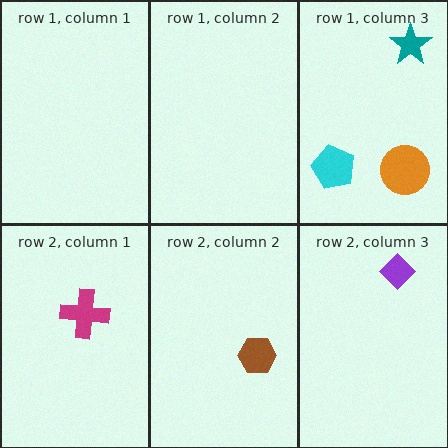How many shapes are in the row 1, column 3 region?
3.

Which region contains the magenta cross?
The row 2, column 1 region.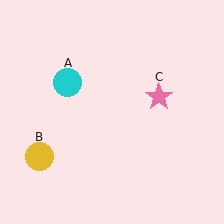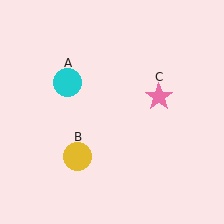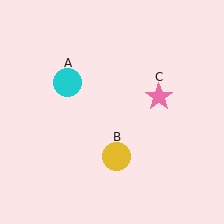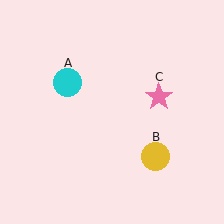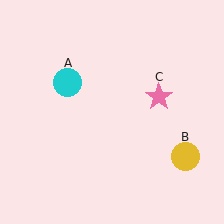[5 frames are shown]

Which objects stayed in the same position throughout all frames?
Cyan circle (object A) and pink star (object C) remained stationary.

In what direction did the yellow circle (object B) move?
The yellow circle (object B) moved right.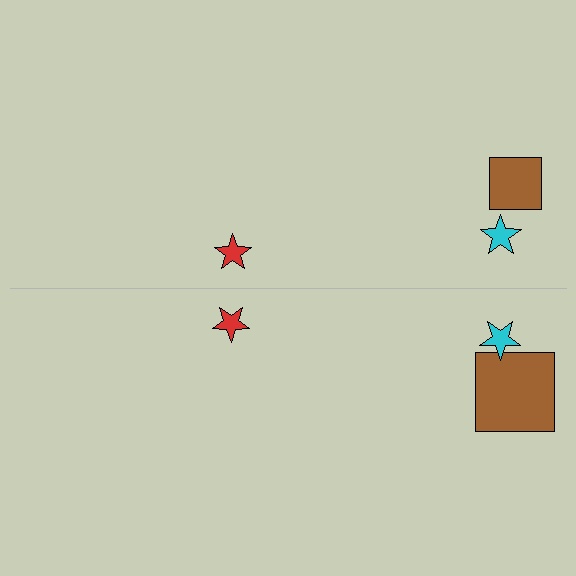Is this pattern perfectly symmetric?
No, the pattern is not perfectly symmetric. The brown square on the bottom side has a different size than its mirror counterpart.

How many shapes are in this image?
There are 6 shapes in this image.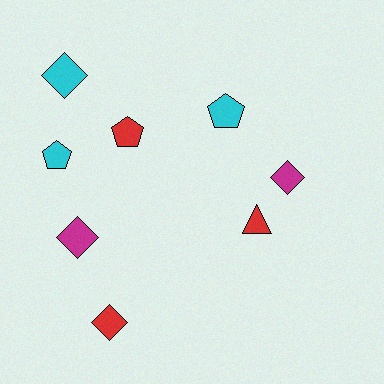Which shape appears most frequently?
Diamond, with 4 objects.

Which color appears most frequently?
Cyan, with 3 objects.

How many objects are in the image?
There are 8 objects.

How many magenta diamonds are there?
There are 2 magenta diamonds.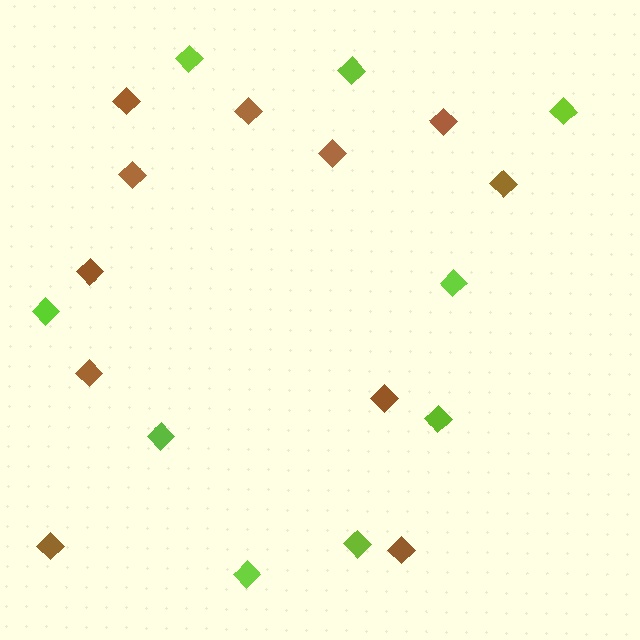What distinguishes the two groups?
There are 2 groups: one group of lime diamonds (9) and one group of brown diamonds (11).